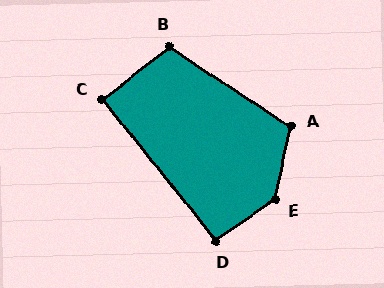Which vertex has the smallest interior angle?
C, at approximately 90 degrees.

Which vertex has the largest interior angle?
E, at approximately 137 degrees.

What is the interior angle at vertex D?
Approximately 94 degrees (approximately right).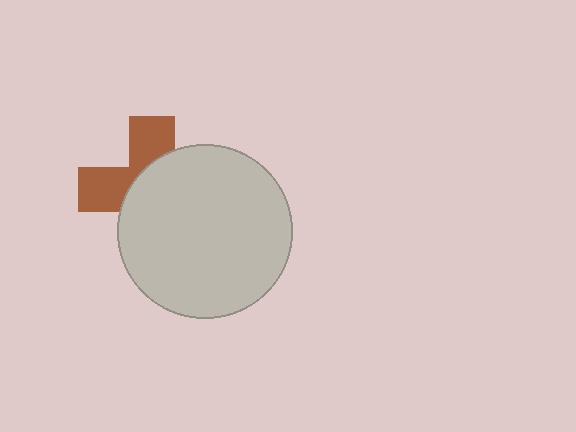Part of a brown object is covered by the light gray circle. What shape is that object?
It is a cross.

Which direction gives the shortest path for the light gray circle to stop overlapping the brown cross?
Moving toward the lower-right gives the shortest separation.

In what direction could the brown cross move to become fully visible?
The brown cross could move toward the upper-left. That would shift it out from behind the light gray circle entirely.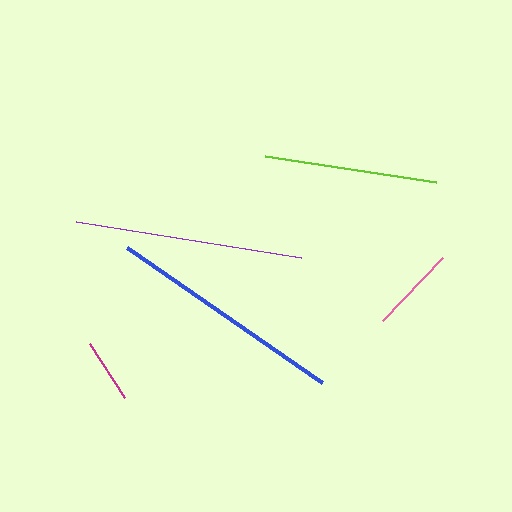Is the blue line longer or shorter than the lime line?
The blue line is longer than the lime line.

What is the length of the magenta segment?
The magenta segment is approximately 64 pixels long.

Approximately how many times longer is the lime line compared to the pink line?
The lime line is approximately 2.0 times the length of the pink line.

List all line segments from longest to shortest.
From longest to shortest: blue, purple, lime, pink, magenta.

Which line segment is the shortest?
The magenta line is the shortest at approximately 64 pixels.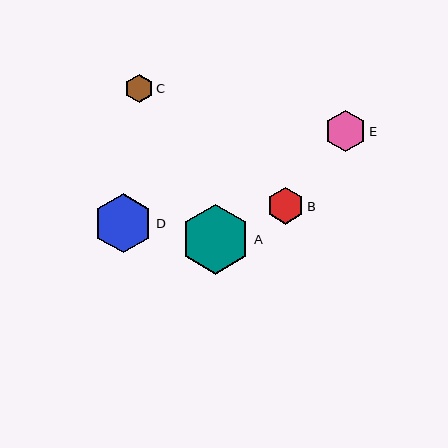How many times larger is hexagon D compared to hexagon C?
Hexagon D is approximately 2.1 times the size of hexagon C.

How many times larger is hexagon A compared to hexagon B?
Hexagon A is approximately 1.9 times the size of hexagon B.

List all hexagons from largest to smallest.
From largest to smallest: A, D, E, B, C.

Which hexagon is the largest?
Hexagon A is the largest with a size of approximately 69 pixels.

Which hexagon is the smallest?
Hexagon C is the smallest with a size of approximately 28 pixels.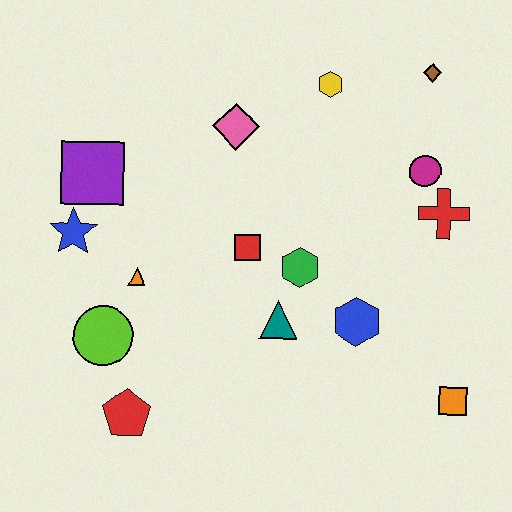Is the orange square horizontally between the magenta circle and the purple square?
No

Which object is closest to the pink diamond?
The yellow hexagon is closest to the pink diamond.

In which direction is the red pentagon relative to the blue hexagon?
The red pentagon is to the left of the blue hexagon.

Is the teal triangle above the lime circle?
Yes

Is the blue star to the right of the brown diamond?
No